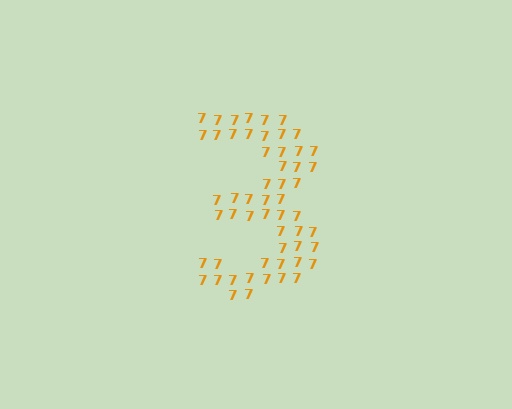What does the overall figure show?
The overall figure shows the digit 3.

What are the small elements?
The small elements are digit 7's.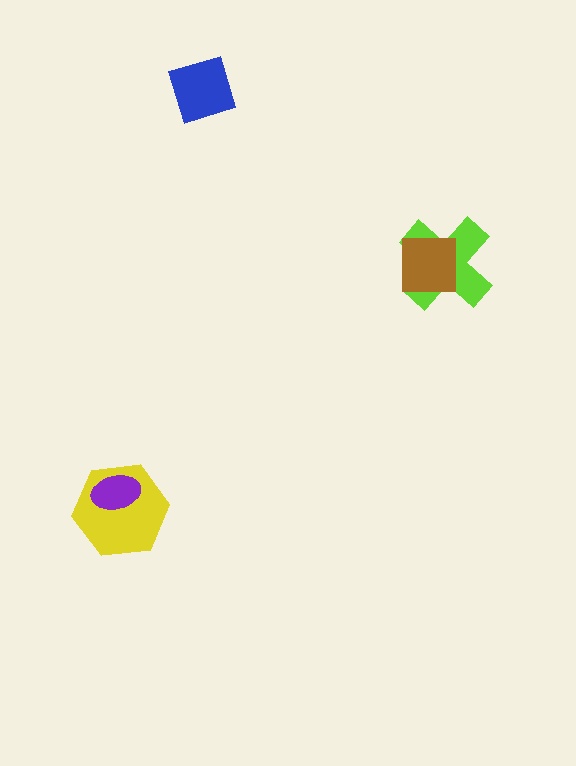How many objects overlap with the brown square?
1 object overlaps with the brown square.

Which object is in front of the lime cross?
The brown square is in front of the lime cross.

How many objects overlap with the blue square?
0 objects overlap with the blue square.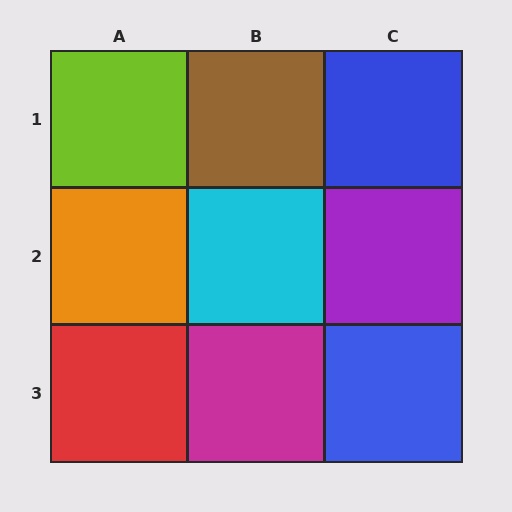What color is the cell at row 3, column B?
Magenta.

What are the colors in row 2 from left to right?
Orange, cyan, purple.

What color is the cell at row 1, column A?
Lime.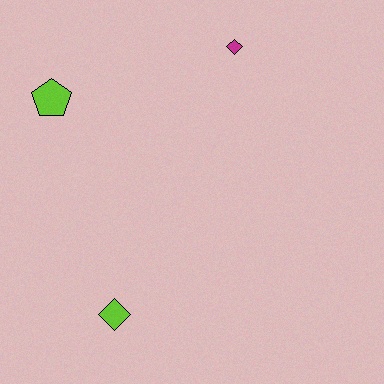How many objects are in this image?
There are 3 objects.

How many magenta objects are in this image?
There is 1 magenta object.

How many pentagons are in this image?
There is 1 pentagon.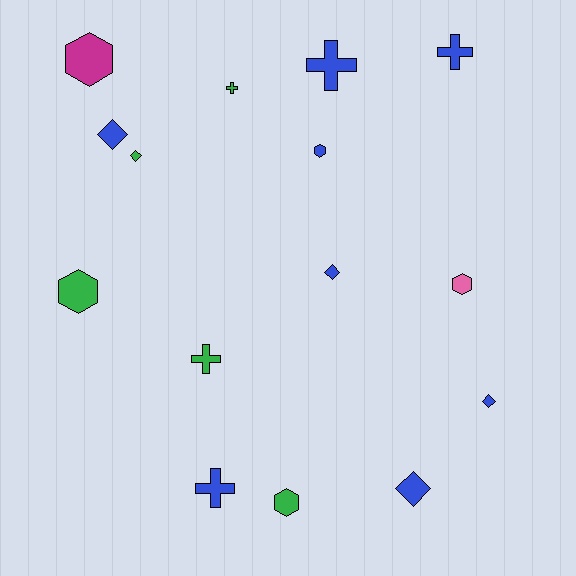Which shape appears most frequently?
Cross, with 5 objects.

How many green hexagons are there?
There are 2 green hexagons.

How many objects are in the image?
There are 15 objects.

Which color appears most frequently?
Blue, with 8 objects.